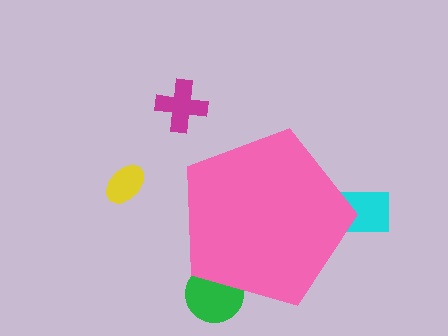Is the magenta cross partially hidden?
No, the magenta cross is fully visible.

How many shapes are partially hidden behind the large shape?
2 shapes are partially hidden.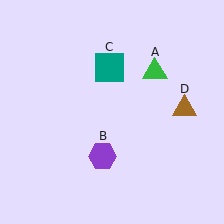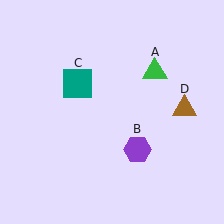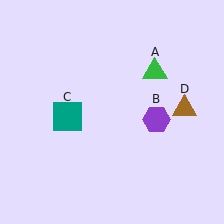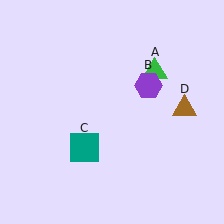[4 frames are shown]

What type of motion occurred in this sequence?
The purple hexagon (object B), teal square (object C) rotated counterclockwise around the center of the scene.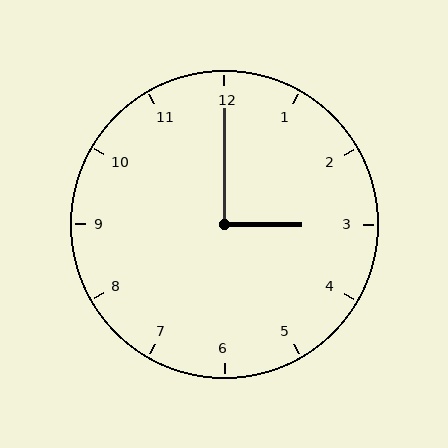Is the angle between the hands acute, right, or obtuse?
It is right.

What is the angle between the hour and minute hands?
Approximately 90 degrees.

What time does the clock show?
3:00.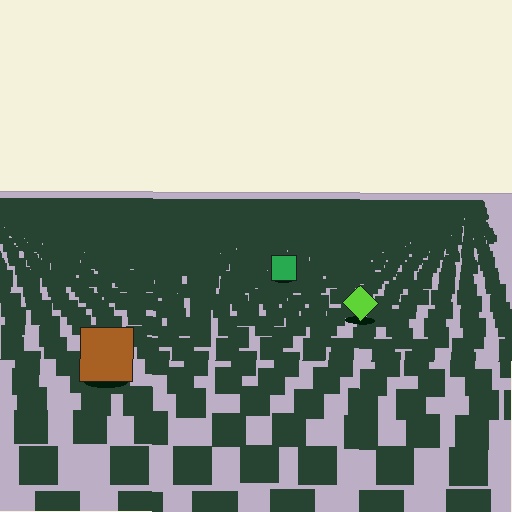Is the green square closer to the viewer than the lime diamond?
No. The lime diamond is closer — you can tell from the texture gradient: the ground texture is coarser near it.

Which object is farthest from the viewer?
The green square is farthest from the viewer. It appears smaller and the ground texture around it is denser.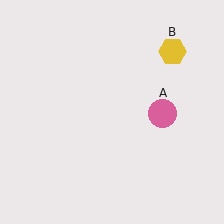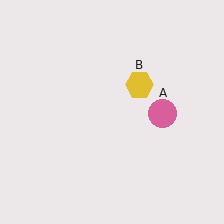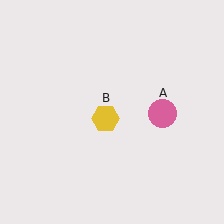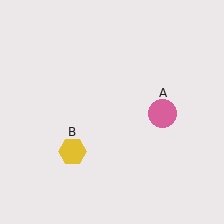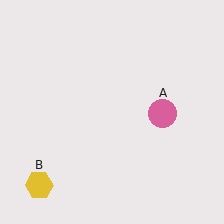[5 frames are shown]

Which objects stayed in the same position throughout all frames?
Pink circle (object A) remained stationary.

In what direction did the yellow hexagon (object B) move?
The yellow hexagon (object B) moved down and to the left.